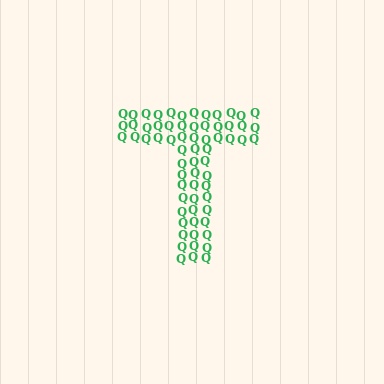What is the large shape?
The large shape is the letter T.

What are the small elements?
The small elements are letter Q's.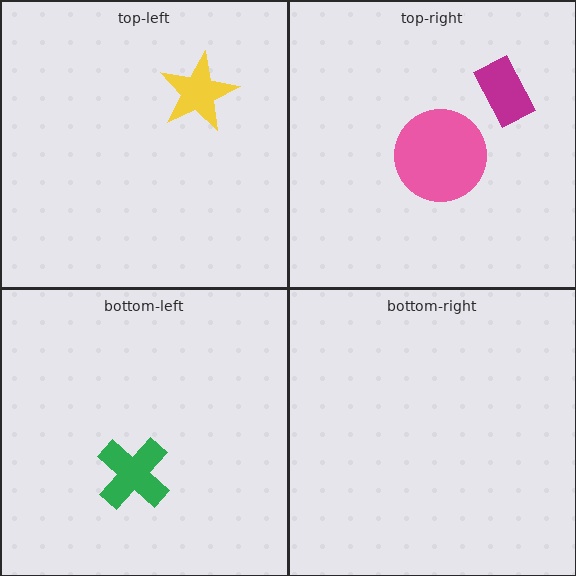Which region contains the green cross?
The bottom-left region.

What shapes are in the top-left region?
The yellow star.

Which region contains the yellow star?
The top-left region.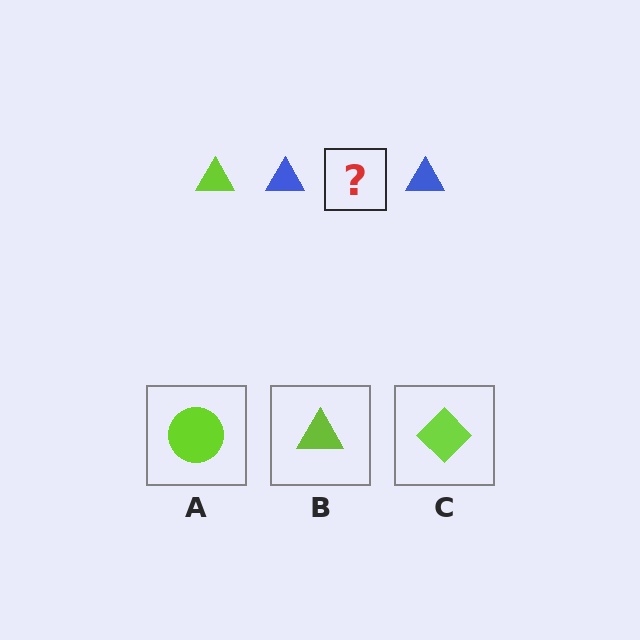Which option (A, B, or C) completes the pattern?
B.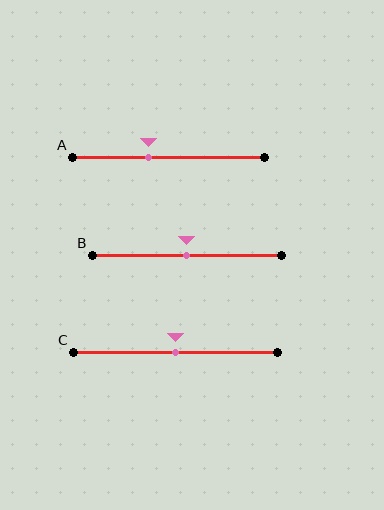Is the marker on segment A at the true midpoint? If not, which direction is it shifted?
No, the marker on segment A is shifted to the left by about 11% of the segment length.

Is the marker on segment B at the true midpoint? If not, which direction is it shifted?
Yes, the marker on segment B is at the true midpoint.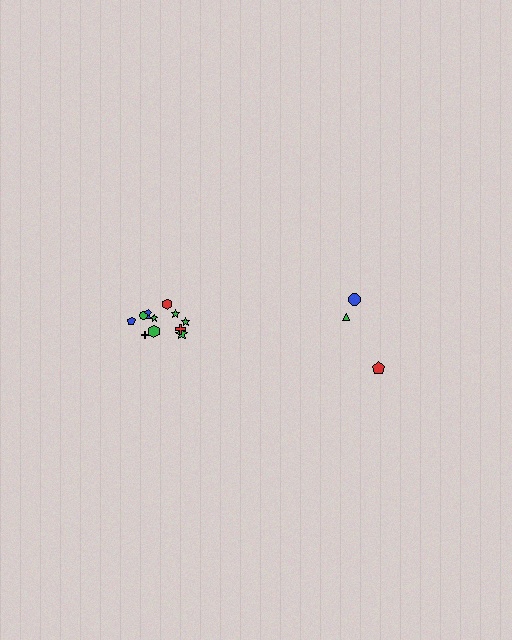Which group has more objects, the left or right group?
The left group.